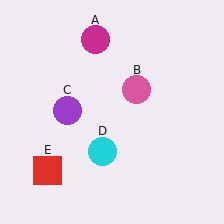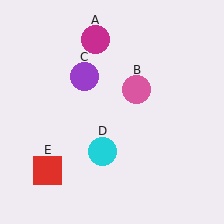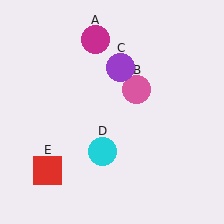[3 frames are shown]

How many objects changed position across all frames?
1 object changed position: purple circle (object C).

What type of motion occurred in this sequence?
The purple circle (object C) rotated clockwise around the center of the scene.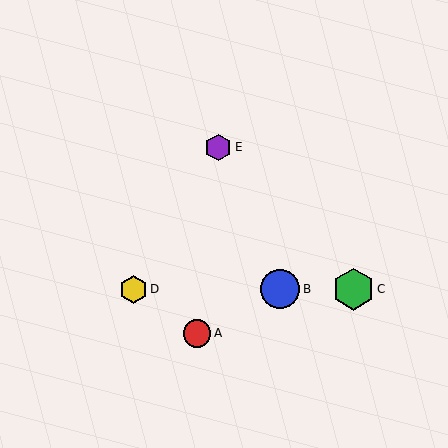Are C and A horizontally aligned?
No, C is at y≈289 and A is at y≈333.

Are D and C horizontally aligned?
Yes, both are at y≈289.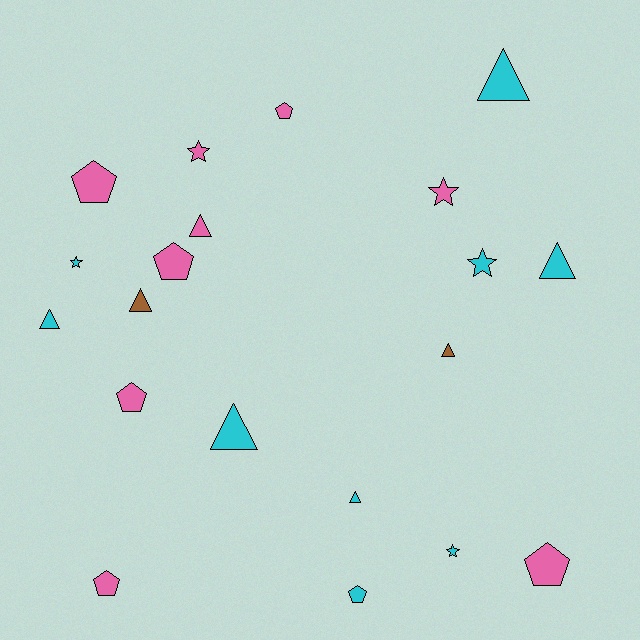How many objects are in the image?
There are 20 objects.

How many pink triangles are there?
There is 1 pink triangle.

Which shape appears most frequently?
Triangle, with 8 objects.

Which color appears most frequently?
Pink, with 9 objects.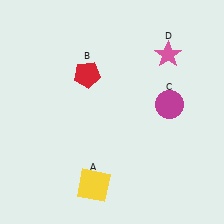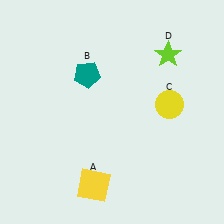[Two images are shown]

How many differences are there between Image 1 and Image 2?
There are 3 differences between the two images.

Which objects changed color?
B changed from red to teal. C changed from magenta to yellow. D changed from pink to lime.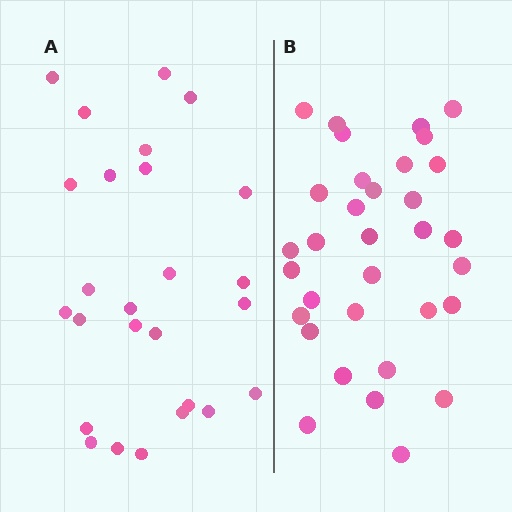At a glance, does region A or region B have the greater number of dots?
Region B (the right region) has more dots.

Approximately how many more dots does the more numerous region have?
Region B has roughly 8 or so more dots than region A.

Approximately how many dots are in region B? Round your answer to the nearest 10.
About 30 dots. (The exact count is 33, which rounds to 30.)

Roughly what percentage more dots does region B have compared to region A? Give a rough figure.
About 25% more.